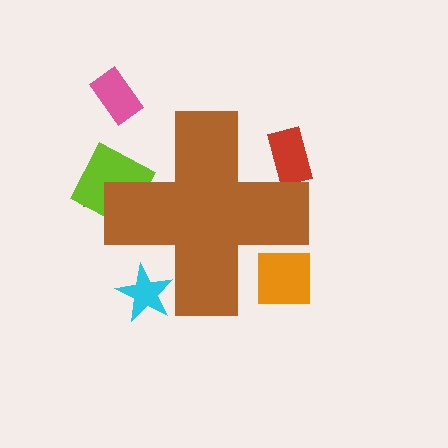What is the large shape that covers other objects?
A brown cross.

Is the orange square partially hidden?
Yes, the orange square is partially hidden behind the brown cross.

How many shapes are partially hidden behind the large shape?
5 shapes are partially hidden.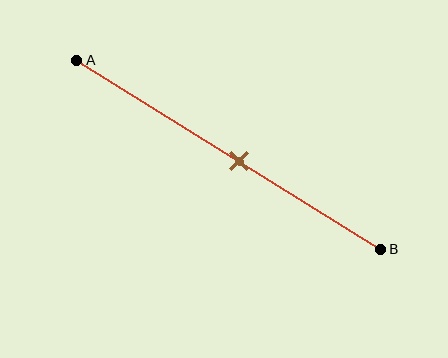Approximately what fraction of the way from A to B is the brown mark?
The brown mark is approximately 55% of the way from A to B.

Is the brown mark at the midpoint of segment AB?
No, the mark is at about 55% from A, not at the 50% midpoint.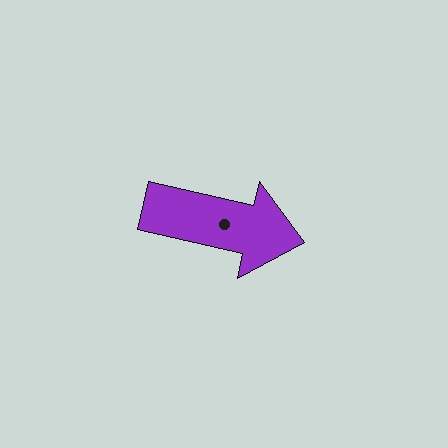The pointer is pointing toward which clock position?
Roughly 3 o'clock.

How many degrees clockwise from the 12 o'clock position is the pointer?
Approximately 103 degrees.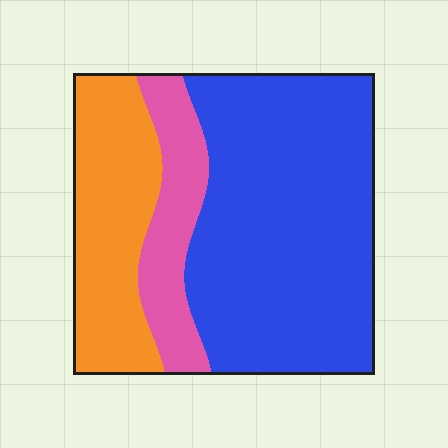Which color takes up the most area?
Blue, at roughly 60%.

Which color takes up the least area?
Pink, at roughly 15%.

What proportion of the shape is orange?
Orange takes up about one quarter (1/4) of the shape.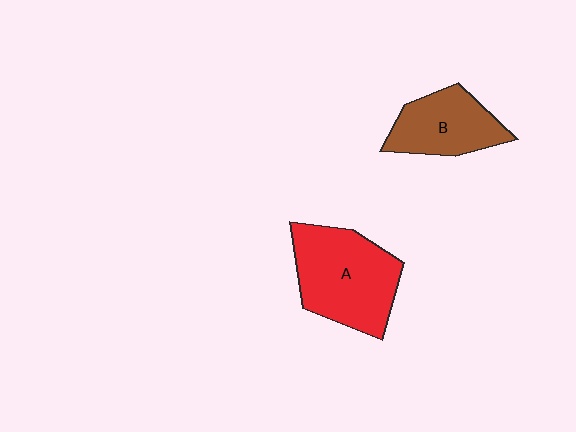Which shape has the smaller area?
Shape B (brown).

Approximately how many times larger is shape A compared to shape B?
Approximately 1.5 times.